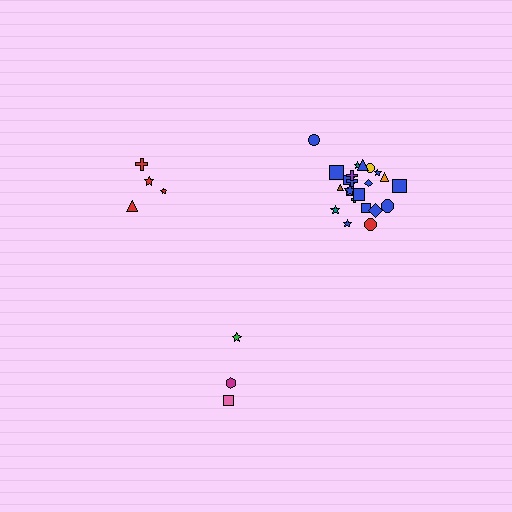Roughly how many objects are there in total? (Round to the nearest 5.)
Roughly 30 objects in total.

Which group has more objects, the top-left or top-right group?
The top-right group.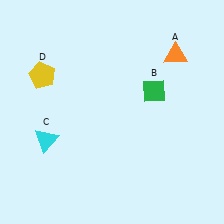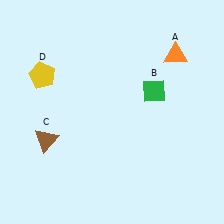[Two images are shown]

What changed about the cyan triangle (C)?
In Image 1, C is cyan. In Image 2, it changed to brown.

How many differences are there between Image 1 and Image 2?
There is 1 difference between the two images.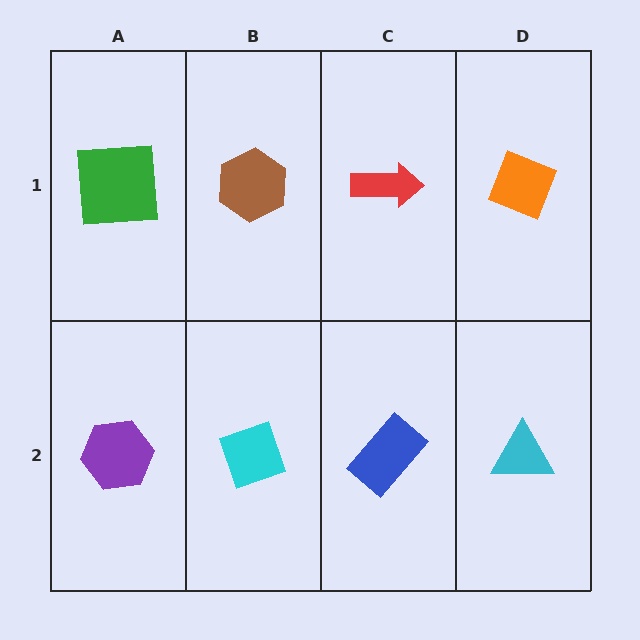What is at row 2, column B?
A cyan diamond.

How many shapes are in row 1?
4 shapes.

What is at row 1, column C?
A red arrow.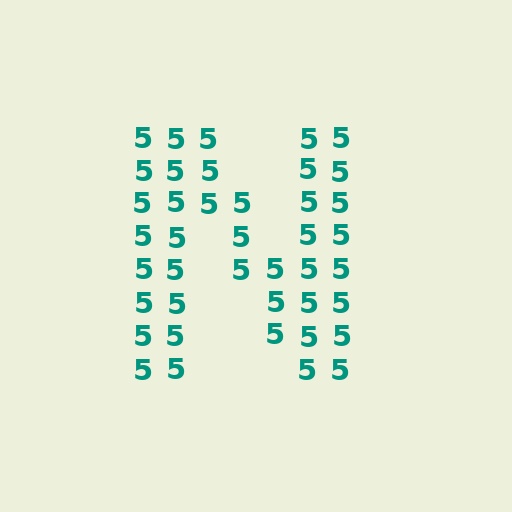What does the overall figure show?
The overall figure shows the letter N.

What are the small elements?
The small elements are digit 5's.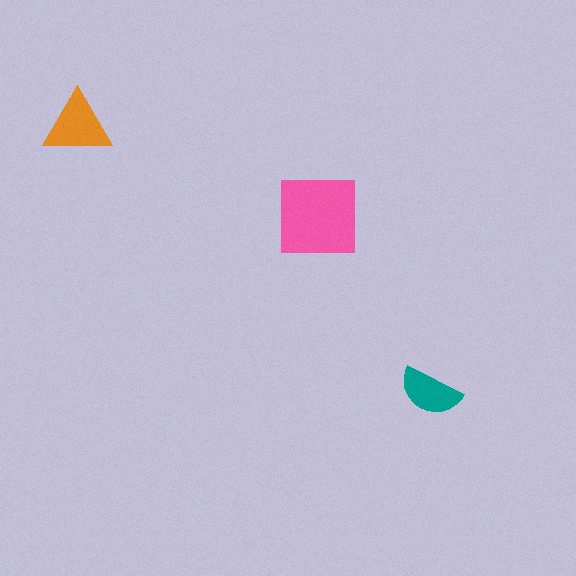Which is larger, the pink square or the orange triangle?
The pink square.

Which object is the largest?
The pink square.